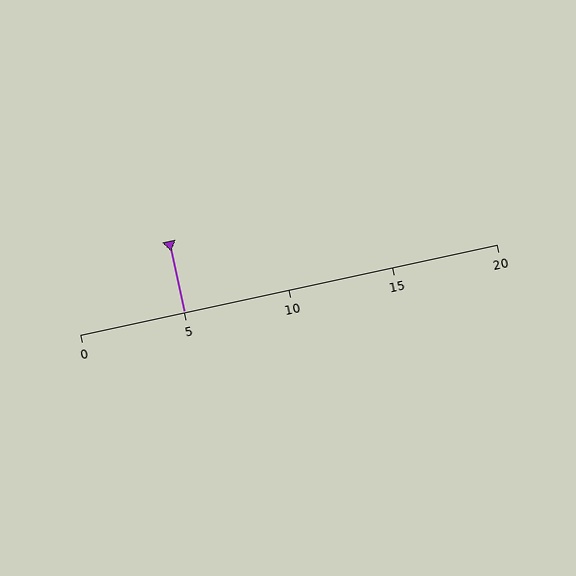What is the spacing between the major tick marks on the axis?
The major ticks are spaced 5 apart.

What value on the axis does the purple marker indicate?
The marker indicates approximately 5.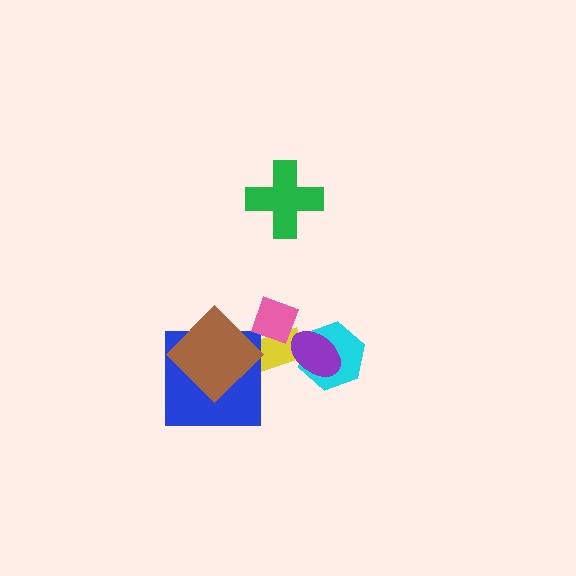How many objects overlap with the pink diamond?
1 object overlaps with the pink diamond.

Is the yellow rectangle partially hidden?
Yes, it is partially covered by another shape.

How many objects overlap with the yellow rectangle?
4 objects overlap with the yellow rectangle.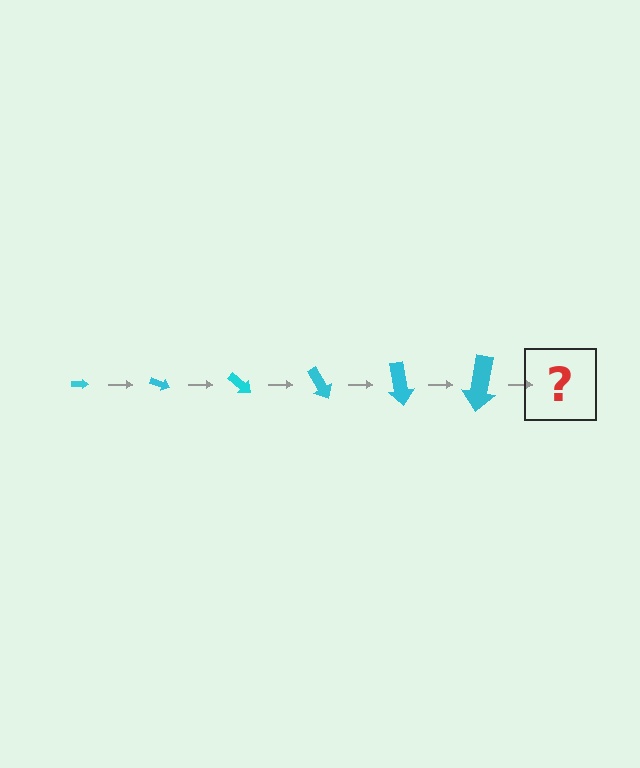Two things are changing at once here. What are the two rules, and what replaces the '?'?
The two rules are that the arrow grows larger each step and it rotates 20 degrees each step. The '?' should be an arrow, larger than the previous one and rotated 120 degrees from the start.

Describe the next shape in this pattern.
It should be an arrow, larger than the previous one and rotated 120 degrees from the start.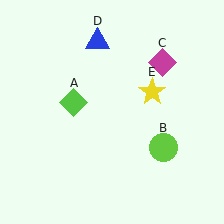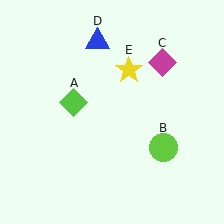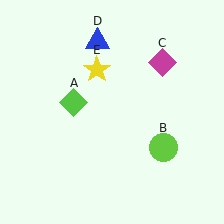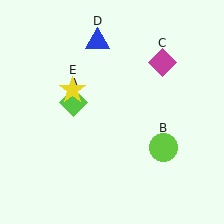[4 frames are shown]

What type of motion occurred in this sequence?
The yellow star (object E) rotated counterclockwise around the center of the scene.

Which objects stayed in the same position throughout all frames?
Lime diamond (object A) and lime circle (object B) and magenta diamond (object C) and blue triangle (object D) remained stationary.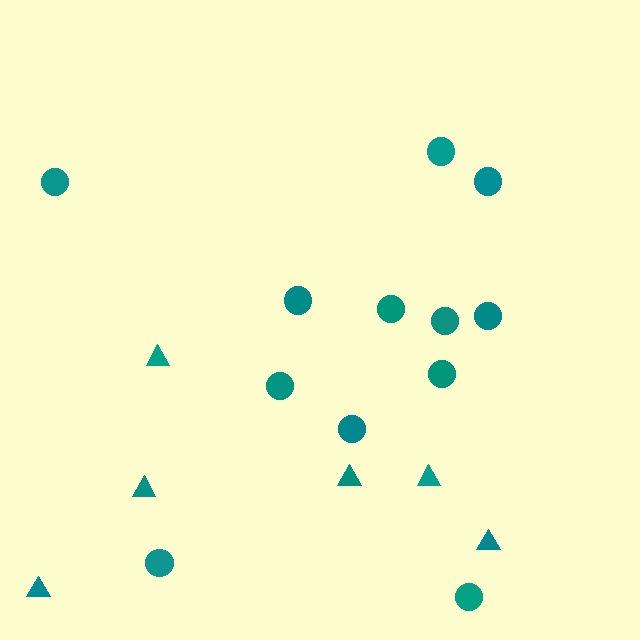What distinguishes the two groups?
There are 2 groups: one group of circles (12) and one group of triangles (6).